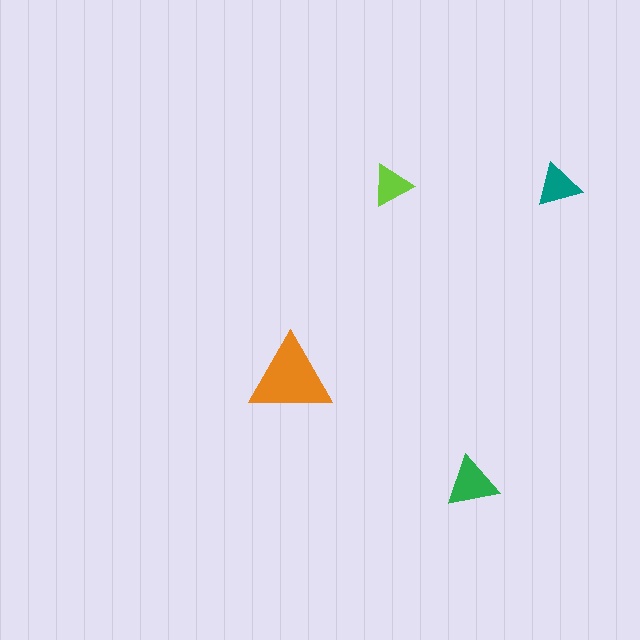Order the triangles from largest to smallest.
the orange one, the green one, the teal one, the lime one.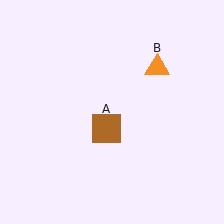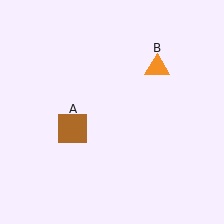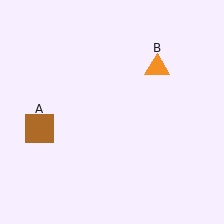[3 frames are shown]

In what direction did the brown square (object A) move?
The brown square (object A) moved left.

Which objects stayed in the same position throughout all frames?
Orange triangle (object B) remained stationary.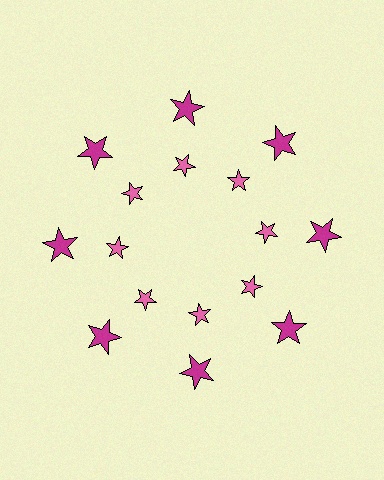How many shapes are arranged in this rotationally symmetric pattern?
There are 16 shapes, arranged in 8 groups of 2.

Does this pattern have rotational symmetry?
Yes, this pattern has 8-fold rotational symmetry. It looks the same after rotating 45 degrees around the center.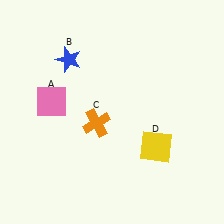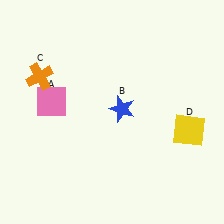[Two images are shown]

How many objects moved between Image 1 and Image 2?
3 objects moved between the two images.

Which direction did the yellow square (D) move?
The yellow square (D) moved right.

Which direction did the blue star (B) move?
The blue star (B) moved right.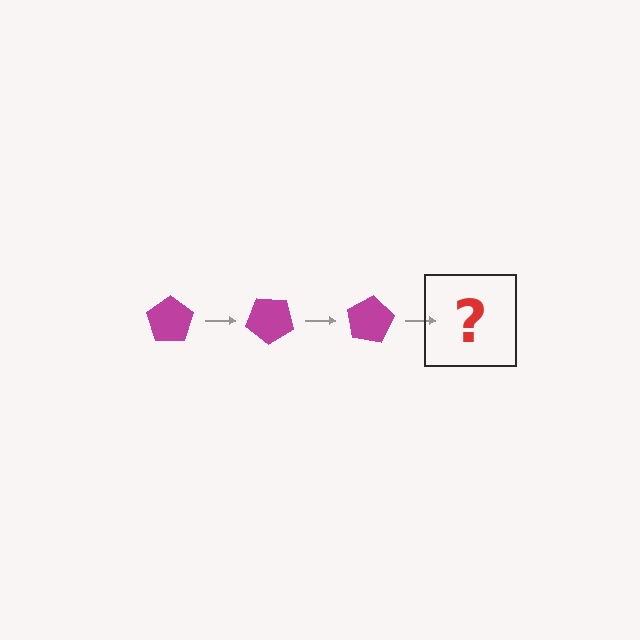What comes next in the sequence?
The next element should be a magenta pentagon rotated 120 degrees.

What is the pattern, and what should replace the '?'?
The pattern is that the pentagon rotates 40 degrees each step. The '?' should be a magenta pentagon rotated 120 degrees.